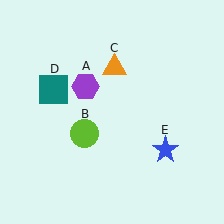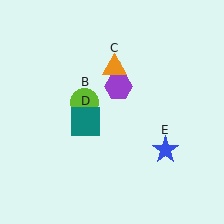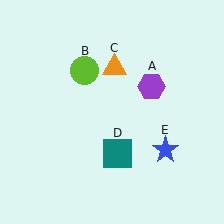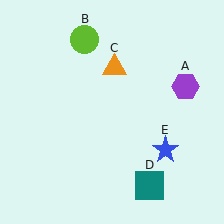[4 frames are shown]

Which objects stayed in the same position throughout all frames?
Orange triangle (object C) and blue star (object E) remained stationary.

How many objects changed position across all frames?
3 objects changed position: purple hexagon (object A), lime circle (object B), teal square (object D).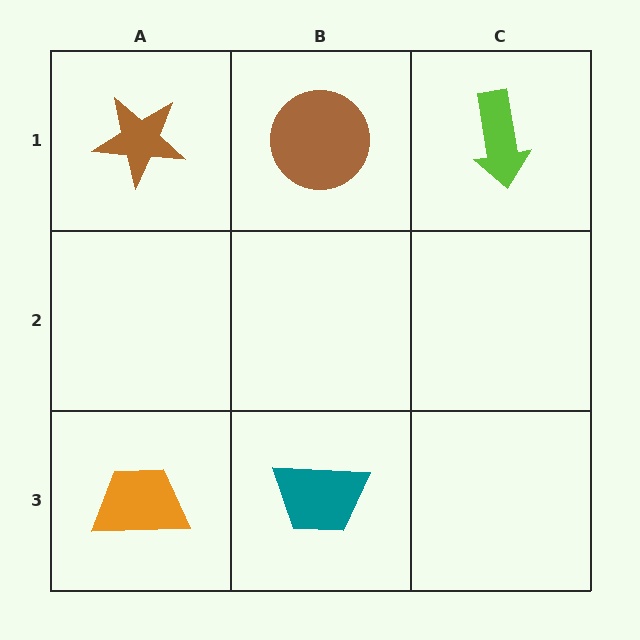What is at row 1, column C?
A lime arrow.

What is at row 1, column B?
A brown circle.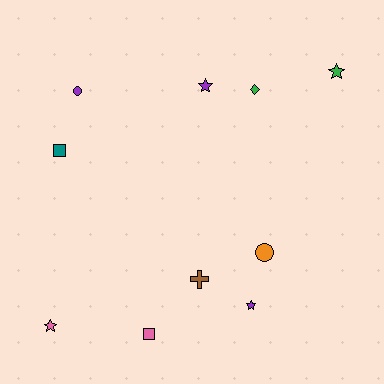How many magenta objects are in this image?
There are no magenta objects.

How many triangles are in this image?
There are no triangles.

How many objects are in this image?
There are 10 objects.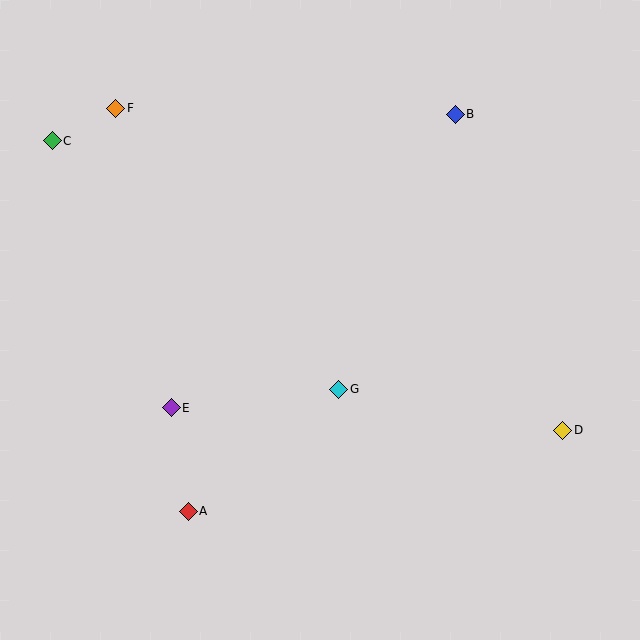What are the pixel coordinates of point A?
Point A is at (188, 511).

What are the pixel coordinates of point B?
Point B is at (455, 114).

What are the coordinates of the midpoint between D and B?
The midpoint between D and B is at (509, 272).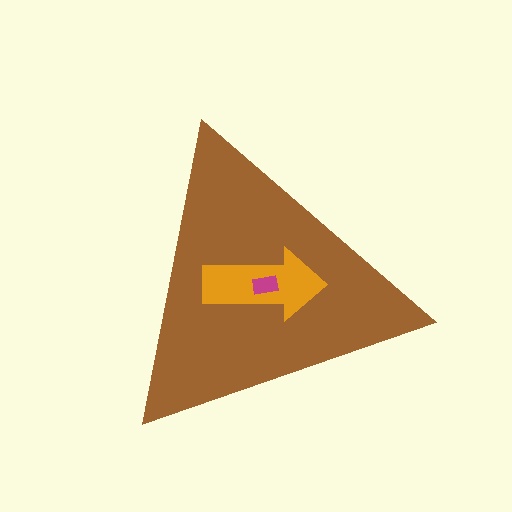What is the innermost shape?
The magenta rectangle.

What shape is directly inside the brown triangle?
The orange arrow.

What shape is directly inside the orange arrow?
The magenta rectangle.